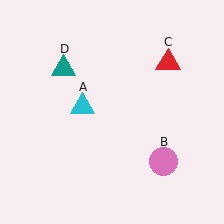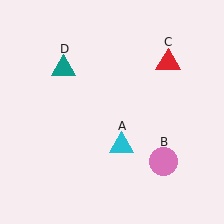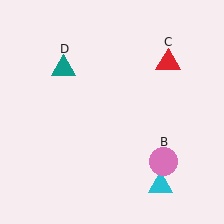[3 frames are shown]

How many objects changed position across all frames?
1 object changed position: cyan triangle (object A).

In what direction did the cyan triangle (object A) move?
The cyan triangle (object A) moved down and to the right.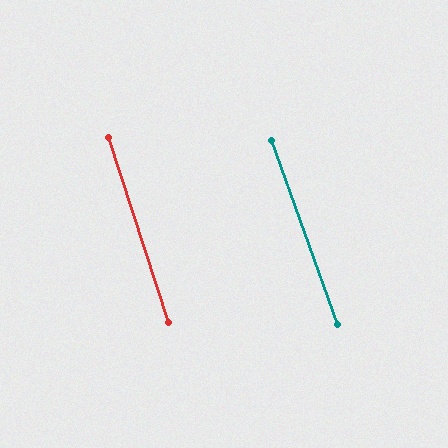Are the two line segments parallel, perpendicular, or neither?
Parallel — their directions differ by only 1.7°.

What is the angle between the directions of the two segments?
Approximately 2 degrees.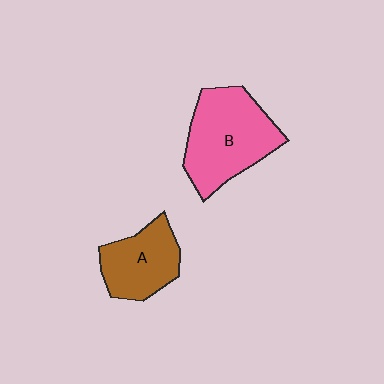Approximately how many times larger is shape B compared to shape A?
Approximately 1.5 times.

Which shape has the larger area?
Shape B (pink).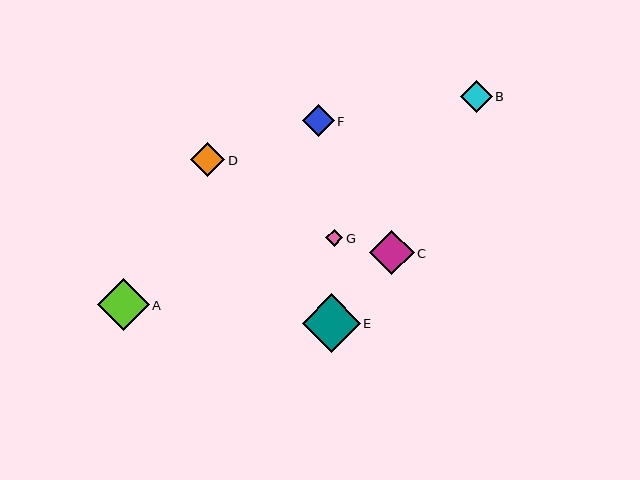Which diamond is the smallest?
Diamond G is the smallest with a size of approximately 17 pixels.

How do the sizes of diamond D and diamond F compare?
Diamond D and diamond F are approximately the same size.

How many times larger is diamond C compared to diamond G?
Diamond C is approximately 2.7 times the size of diamond G.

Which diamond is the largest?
Diamond E is the largest with a size of approximately 58 pixels.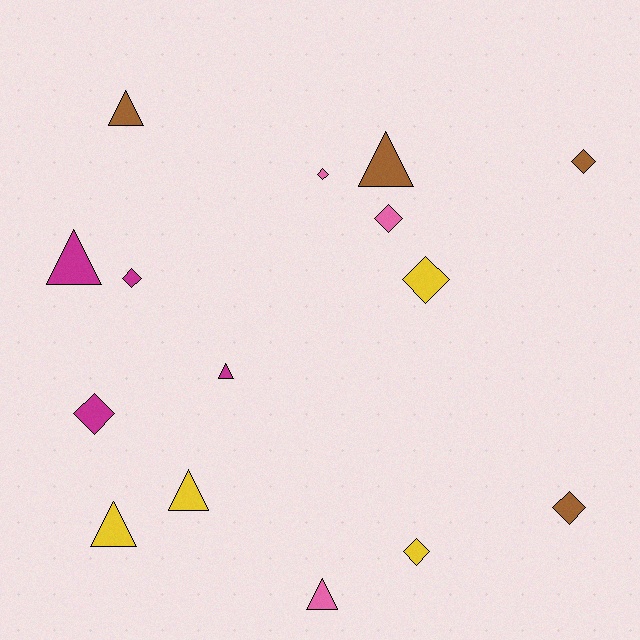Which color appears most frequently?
Magenta, with 4 objects.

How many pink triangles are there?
There is 1 pink triangle.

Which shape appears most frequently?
Diamond, with 8 objects.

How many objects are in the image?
There are 15 objects.